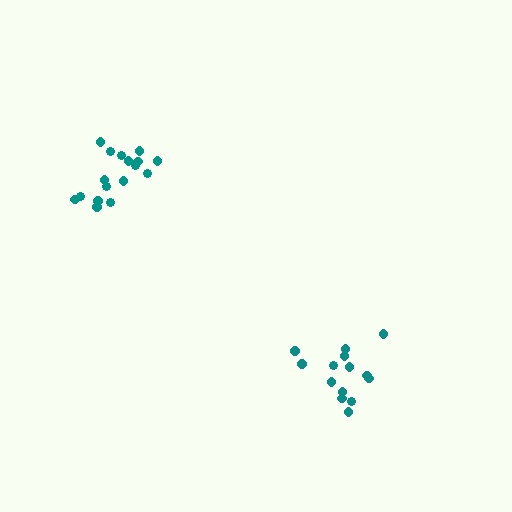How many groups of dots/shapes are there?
There are 2 groups.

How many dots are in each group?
Group 1: 14 dots, Group 2: 17 dots (31 total).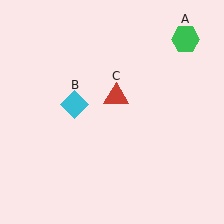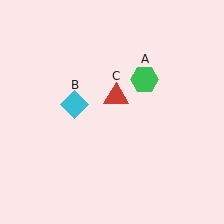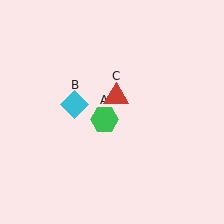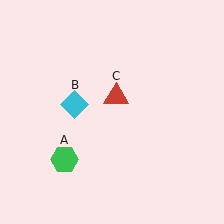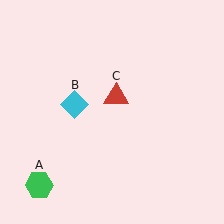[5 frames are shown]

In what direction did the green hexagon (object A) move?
The green hexagon (object A) moved down and to the left.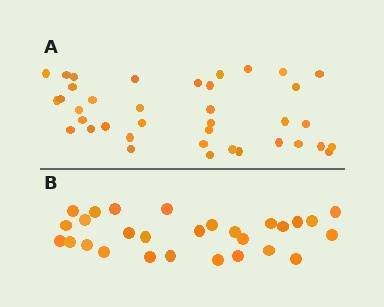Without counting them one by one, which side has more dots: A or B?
Region A (the top region) has more dots.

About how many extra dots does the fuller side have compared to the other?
Region A has roughly 10 or so more dots than region B.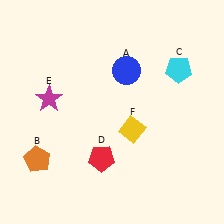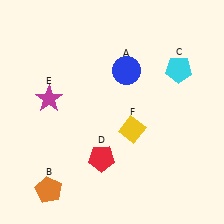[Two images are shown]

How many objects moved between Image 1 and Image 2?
1 object moved between the two images.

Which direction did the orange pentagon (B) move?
The orange pentagon (B) moved down.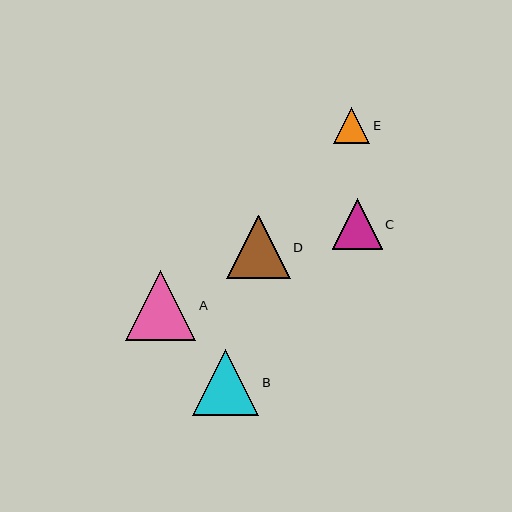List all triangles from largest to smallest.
From largest to smallest: A, B, D, C, E.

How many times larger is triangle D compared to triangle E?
Triangle D is approximately 1.8 times the size of triangle E.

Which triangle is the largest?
Triangle A is the largest with a size of approximately 70 pixels.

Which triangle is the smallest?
Triangle E is the smallest with a size of approximately 36 pixels.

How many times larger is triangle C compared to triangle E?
Triangle C is approximately 1.4 times the size of triangle E.